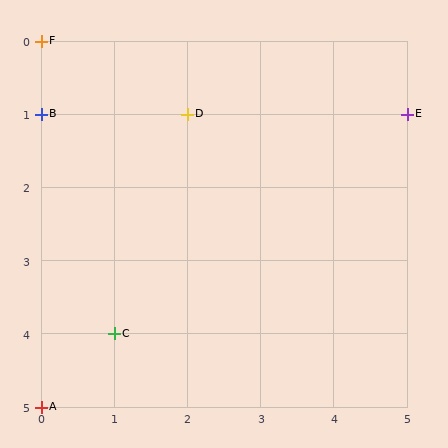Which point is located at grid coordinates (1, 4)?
Point C is at (1, 4).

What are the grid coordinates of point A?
Point A is at grid coordinates (0, 5).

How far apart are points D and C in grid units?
Points D and C are 1 column and 3 rows apart (about 3.2 grid units diagonally).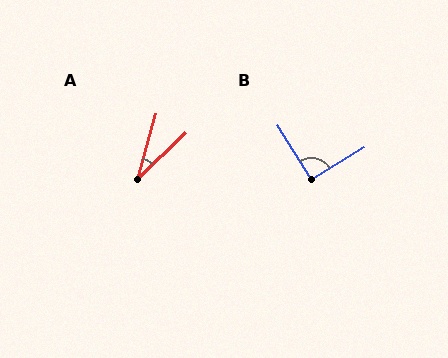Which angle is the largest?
B, at approximately 90 degrees.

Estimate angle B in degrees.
Approximately 90 degrees.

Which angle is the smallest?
A, at approximately 31 degrees.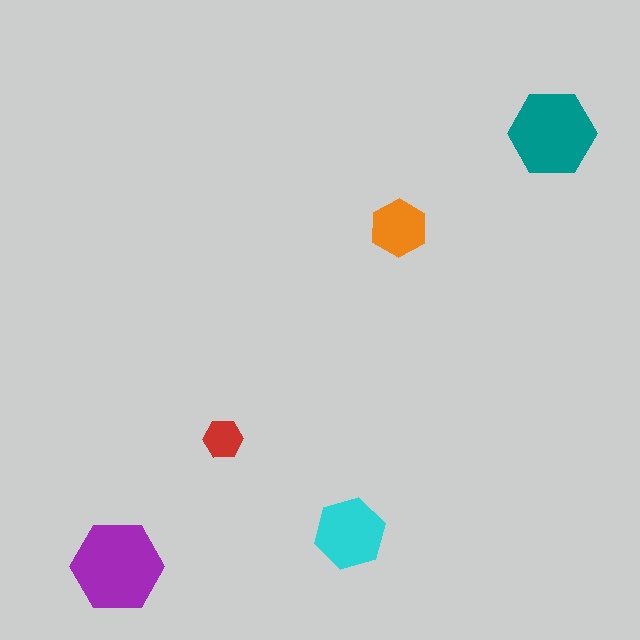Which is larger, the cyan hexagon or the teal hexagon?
The teal one.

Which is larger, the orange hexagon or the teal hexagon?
The teal one.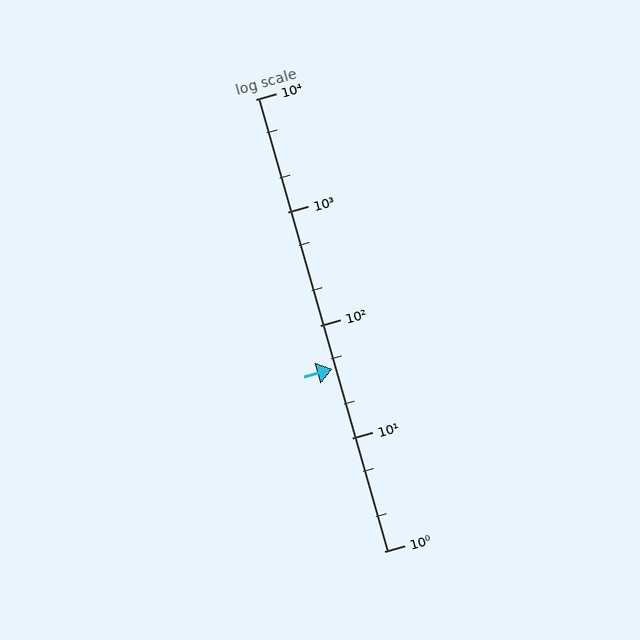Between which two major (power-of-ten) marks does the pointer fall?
The pointer is between 10 and 100.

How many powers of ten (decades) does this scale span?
The scale spans 4 decades, from 1 to 10000.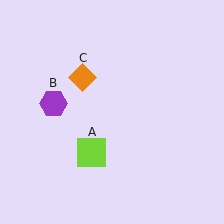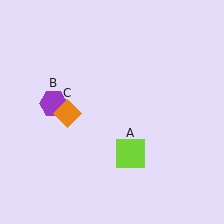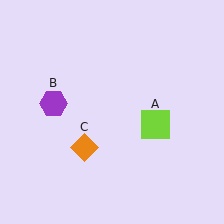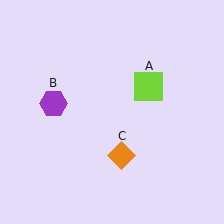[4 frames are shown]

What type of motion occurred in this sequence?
The lime square (object A), orange diamond (object C) rotated counterclockwise around the center of the scene.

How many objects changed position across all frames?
2 objects changed position: lime square (object A), orange diamond (object C).